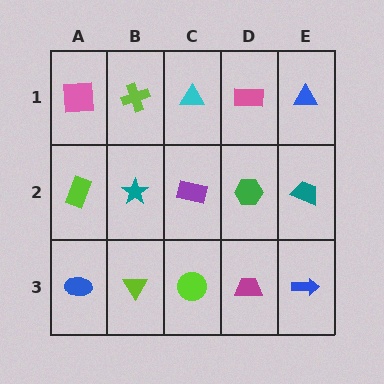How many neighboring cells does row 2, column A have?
3.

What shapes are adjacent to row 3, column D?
A green hexagon (row 2, column D), a lime circle (row 3, column C), a blue arrow (row 3, column E).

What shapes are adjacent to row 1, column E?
A teal trapezoid (row 2, column E), a pink rectangle (row 1, column D).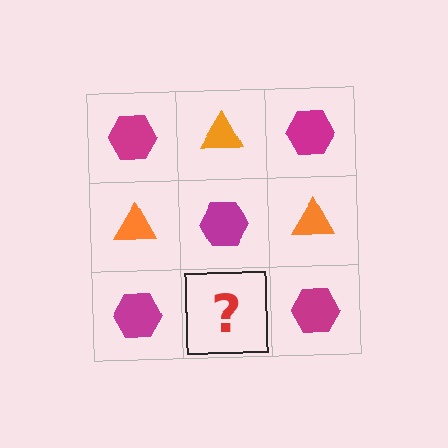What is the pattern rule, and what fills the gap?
The rule is that it alternates magenta hexagon and orange triangle in a checkerboard pattern. The gap should be filled with an orange triangle.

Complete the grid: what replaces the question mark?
The question mark should be replaced with an orange triangle.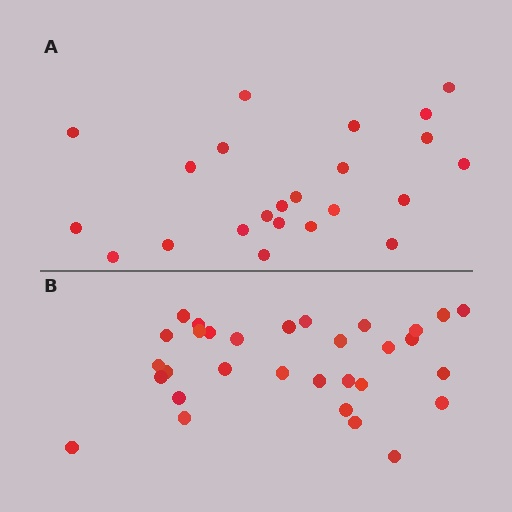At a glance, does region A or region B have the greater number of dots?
Region B (the bottom region) has more dots.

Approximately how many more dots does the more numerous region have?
Region B has roughly 8 or so more dots than region A.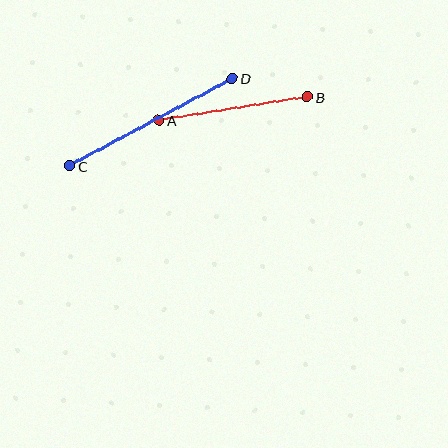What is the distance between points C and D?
The distance is approximately 185 pixels.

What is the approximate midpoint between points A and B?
The midpoint is at approximately (233, 109) pixels.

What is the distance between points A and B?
The distance is approximately 150 pixels.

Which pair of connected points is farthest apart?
Points C and D are farthest apart.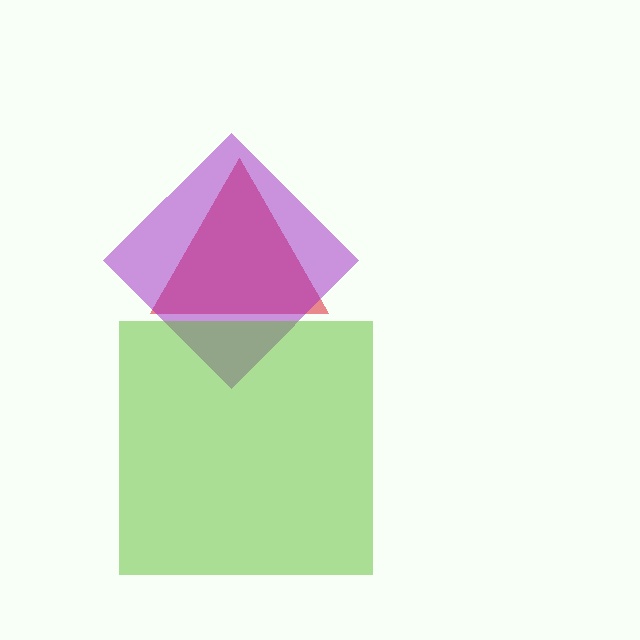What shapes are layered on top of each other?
The layered shapes are: a red triangle, a purple diamond, a lime square.